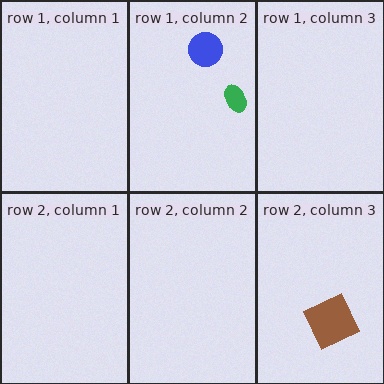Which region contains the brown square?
The row 2, column 3 region.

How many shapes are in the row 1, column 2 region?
2.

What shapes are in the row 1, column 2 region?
The green ellipse, the blue circle.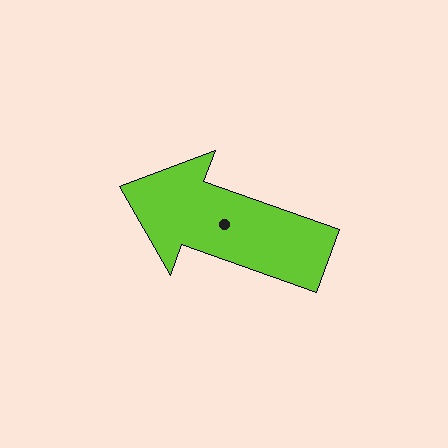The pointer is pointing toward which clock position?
Roughly 10 o'clock.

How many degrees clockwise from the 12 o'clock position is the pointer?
Approximately 290 degrees.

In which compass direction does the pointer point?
West.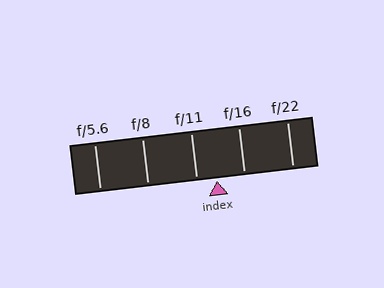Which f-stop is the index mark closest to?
The index mark is closest to f/11.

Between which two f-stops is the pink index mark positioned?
The index mark is between f/11 and f/16.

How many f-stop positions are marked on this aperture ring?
There are 5 f-stop positions marked.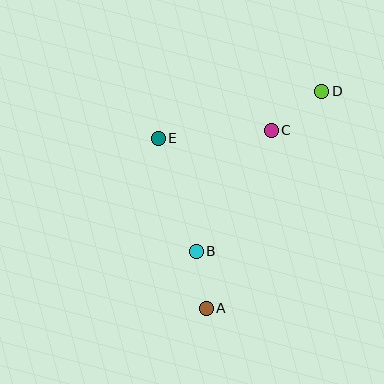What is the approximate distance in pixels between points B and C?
The distance between B and C is approximately 143 pixels.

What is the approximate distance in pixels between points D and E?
The distance between D and E is approximately 170 pixels.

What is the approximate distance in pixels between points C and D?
The distance between C and D is approximately 63 pixels.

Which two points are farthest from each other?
Points A and D are farthest from each other.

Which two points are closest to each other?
Points A and B are closest to each other.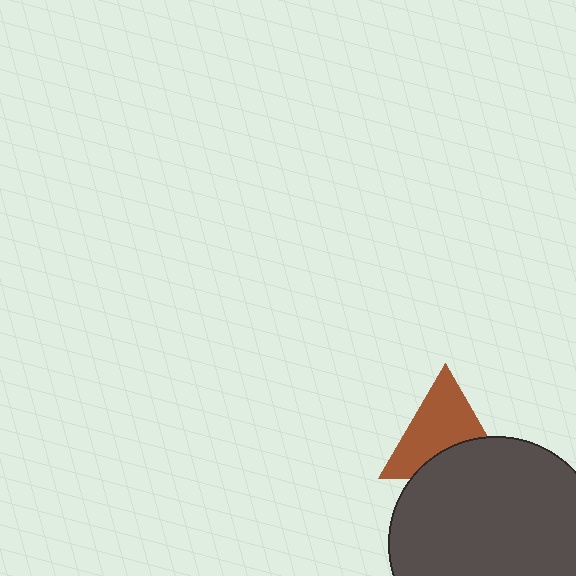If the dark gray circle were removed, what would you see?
You would see the complete brown triangle.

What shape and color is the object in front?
The object in front is a dark gray circle.